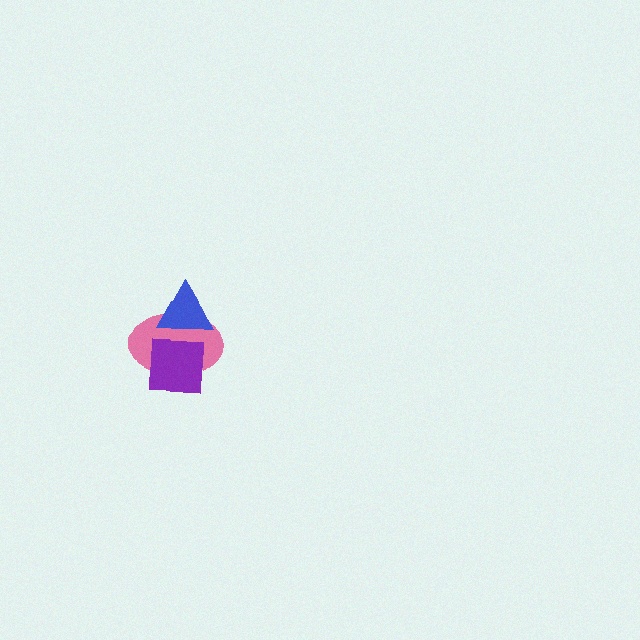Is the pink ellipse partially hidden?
Yes, it is partially covered by another shape.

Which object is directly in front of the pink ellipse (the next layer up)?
The blue triangle is directly in front of the pink ellipse.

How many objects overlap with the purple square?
1 object overlaps with the purple square.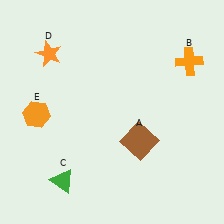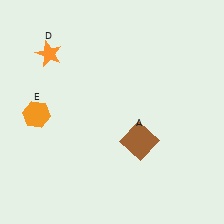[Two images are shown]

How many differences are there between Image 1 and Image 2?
There are 2 differences between the two images.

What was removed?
The green triangle (C), the orange cross (B) were removed in Image 2.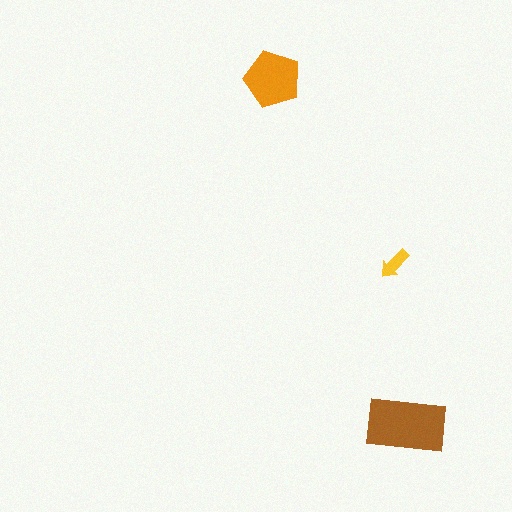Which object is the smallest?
The yellow arrow.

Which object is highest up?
The orange pentagon is topmost.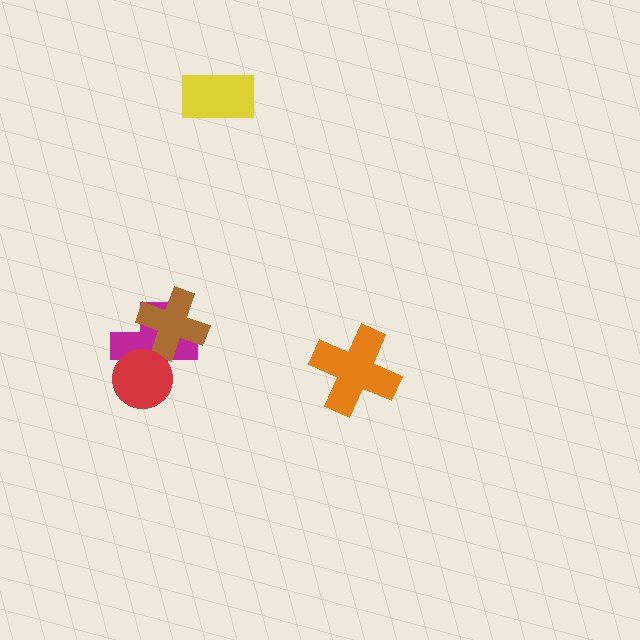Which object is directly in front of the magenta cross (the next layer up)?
The brown cross is directly in front of the magenta cross.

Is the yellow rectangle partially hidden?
No, no other shape covers it.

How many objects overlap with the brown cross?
1 object overlaps with the brown cross.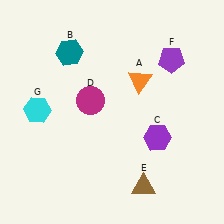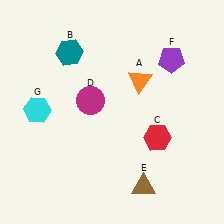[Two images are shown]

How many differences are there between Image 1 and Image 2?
There is 1 difference between the two images.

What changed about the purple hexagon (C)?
In Image 1, C is purple. In Image 2, it changed to red.